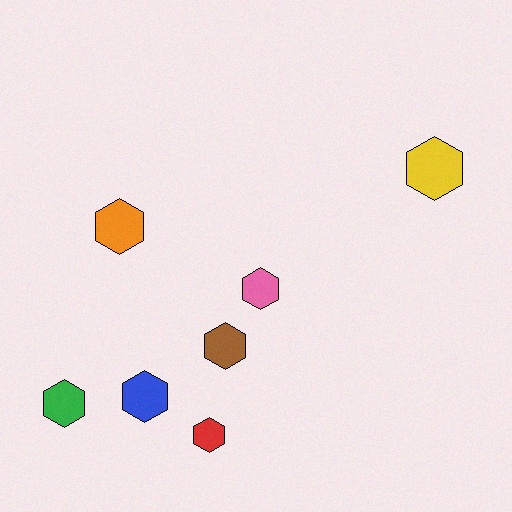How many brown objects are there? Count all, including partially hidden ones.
There is 1 brown object.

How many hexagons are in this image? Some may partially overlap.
There are 7 hexagons.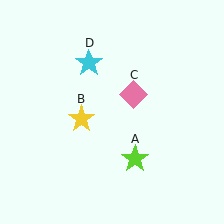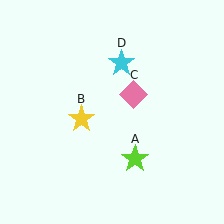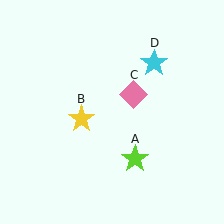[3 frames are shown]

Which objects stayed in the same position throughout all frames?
Lime star (object A) and yellow star (object B) and pink diamond (object C) remained stationary.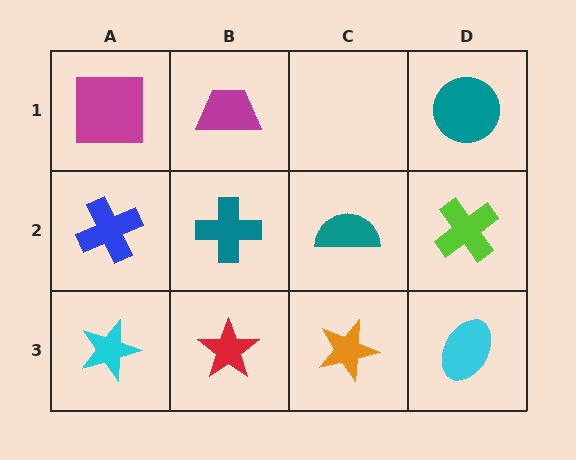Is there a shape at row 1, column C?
No, that cell is empty.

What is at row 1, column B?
A magenta trapezoid.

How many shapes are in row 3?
4 shapes.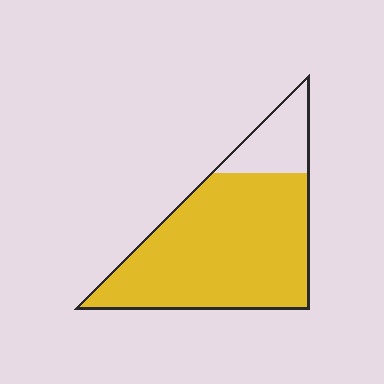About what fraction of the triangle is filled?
About five sixths (5/6).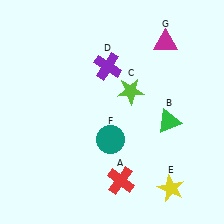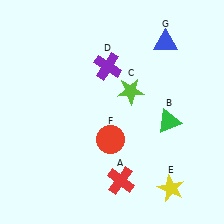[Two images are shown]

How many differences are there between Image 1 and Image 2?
There are 2 differences between the two images.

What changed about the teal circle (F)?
In Image 1, F is teal. In Image 2, it changed to red.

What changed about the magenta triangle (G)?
In Image 1, G is magenta. In Image 2, it changed to blue.